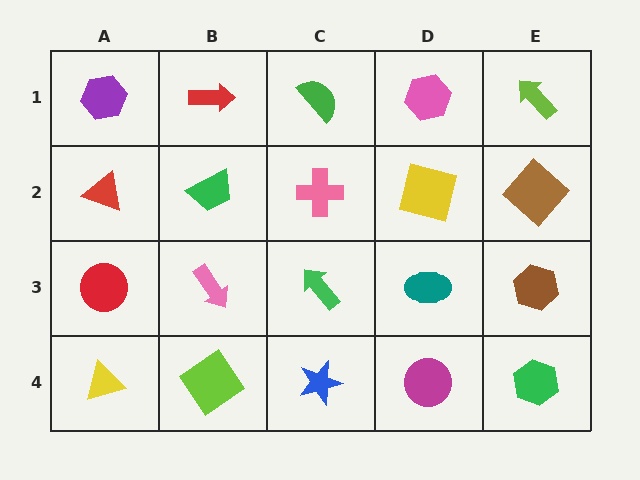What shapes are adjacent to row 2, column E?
A lime arrow (row 1, column E), a brown hexagon (row 3, column E), a yellow square (row 2, column D).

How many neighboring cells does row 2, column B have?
4.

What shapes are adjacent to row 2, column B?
A red arrow (row 1, column B), a pink arrow (row 3, column B), a red triangle (row 2, column A), a pink cross (row 2, column C).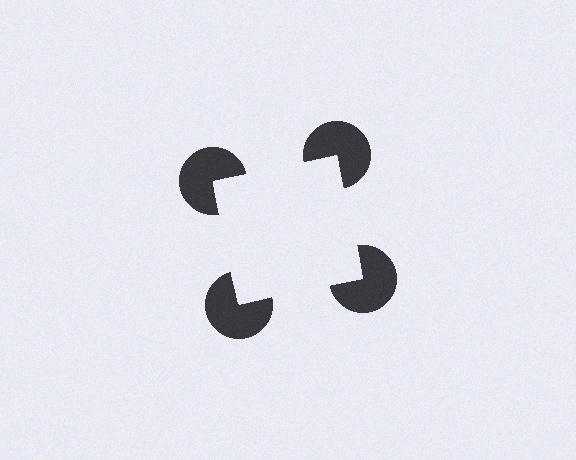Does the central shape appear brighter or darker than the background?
It typically appears slightly brighter than the background, even though no actual brightness change is drawn.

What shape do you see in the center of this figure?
An illusory square — its edges are inferred from the aligned wedge cuts in the pac-man discs, not physically drawn.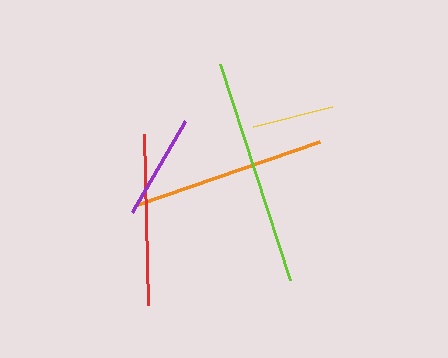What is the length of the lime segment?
The lime segment is approximately 227 pixels long.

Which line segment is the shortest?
The yellow line is the shortest at approximately 82 pixels.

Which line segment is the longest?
The lime line is the longest at approximately 227 pixels.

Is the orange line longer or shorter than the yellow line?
The orange line is longer than the yellow line.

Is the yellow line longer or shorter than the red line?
The red line is longer than the yellow line.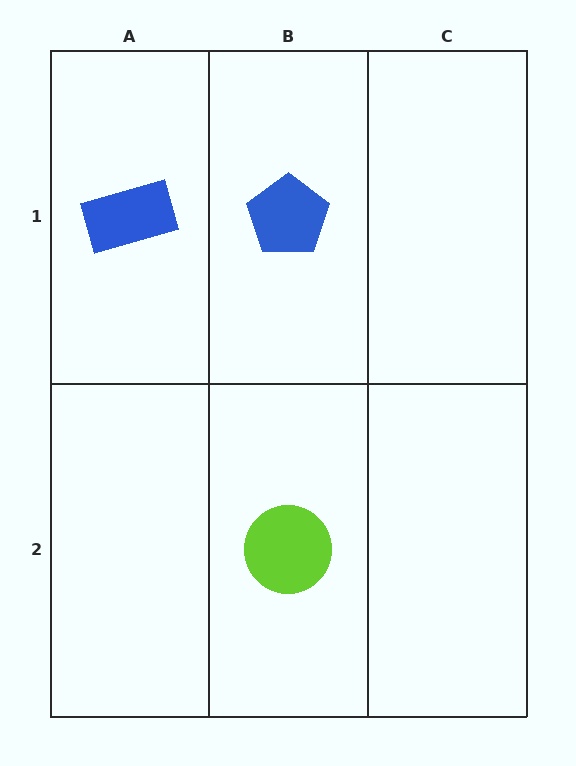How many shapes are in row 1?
2 shapes.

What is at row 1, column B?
A blue pentagon.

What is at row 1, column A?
A blue rectangle.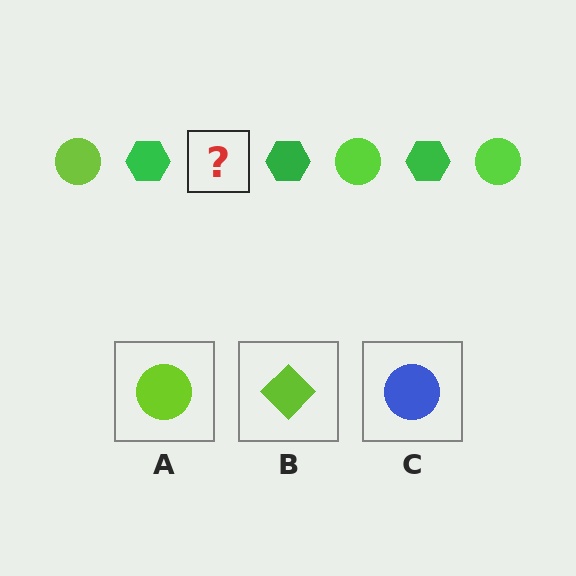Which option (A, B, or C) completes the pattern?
A.